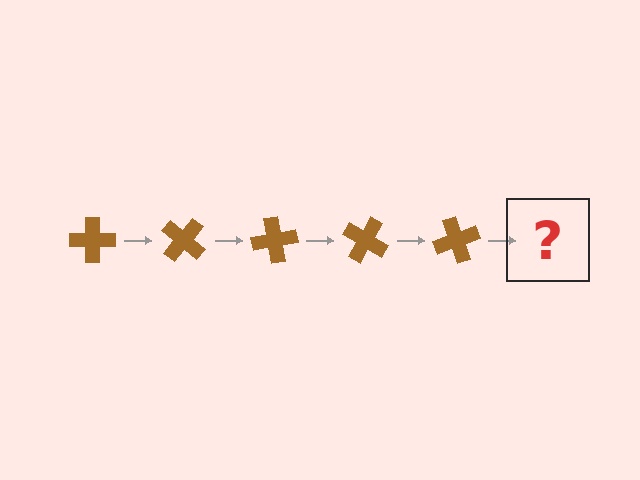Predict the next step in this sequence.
The next step is a brown cross rotated 200 degrees.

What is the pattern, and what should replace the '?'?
The pattern is that the cross rotates 40 degrees each step. The '?' should be a brown cross rotated 200 degrees.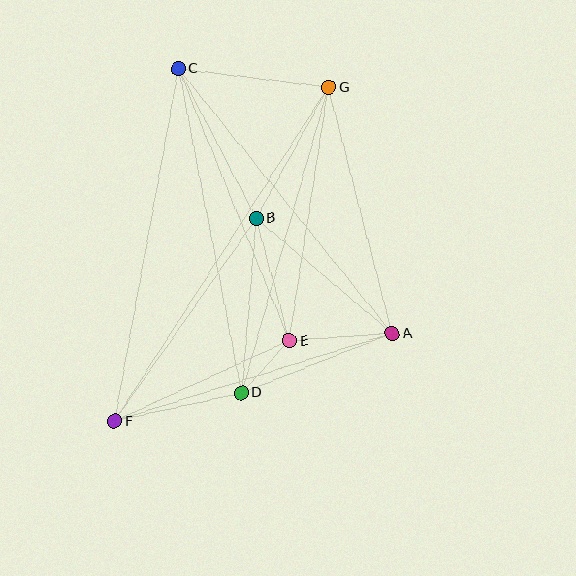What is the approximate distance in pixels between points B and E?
The distance between B and E is approximately 127 pixels.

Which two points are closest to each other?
Points D and E are closest to each other.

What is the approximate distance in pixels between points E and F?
The distance between E and F is approximately 192 pixels.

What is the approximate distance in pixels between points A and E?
The distance between A and E is approximately 103 pixels.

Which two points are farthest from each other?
Points F and G are farthest from each other.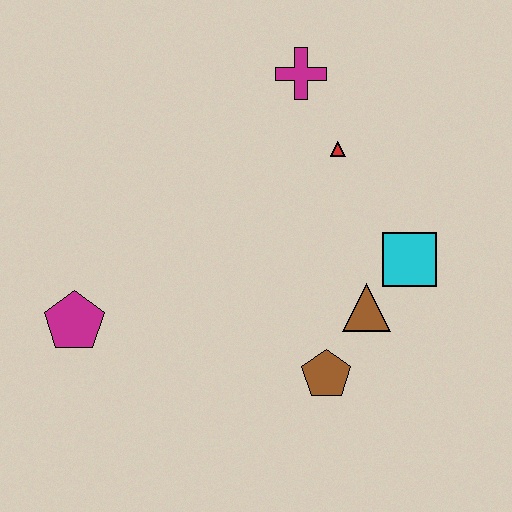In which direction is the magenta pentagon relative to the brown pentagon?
The magenta pentagon is to the left of the brown pentagon.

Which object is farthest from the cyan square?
The magenta pentagon is farthest from the cyan square.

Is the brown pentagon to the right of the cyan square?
No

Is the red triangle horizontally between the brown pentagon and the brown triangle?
Yes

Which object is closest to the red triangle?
The magenta cross is closest to the red triangle.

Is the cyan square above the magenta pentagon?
Yes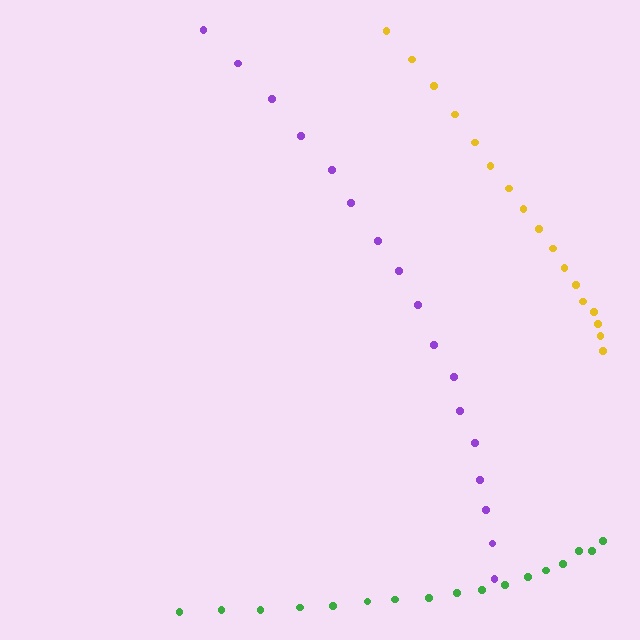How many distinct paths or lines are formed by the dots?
There are 3 distinct paths.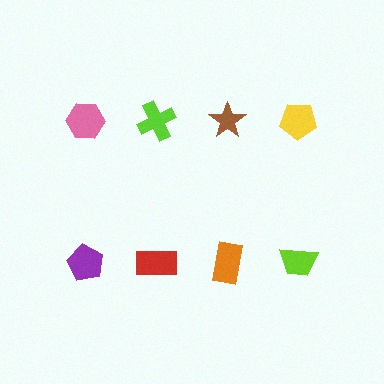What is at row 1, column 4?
A yellow pentagon.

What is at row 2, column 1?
A purple pentagon.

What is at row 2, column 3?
An orange rectangle.